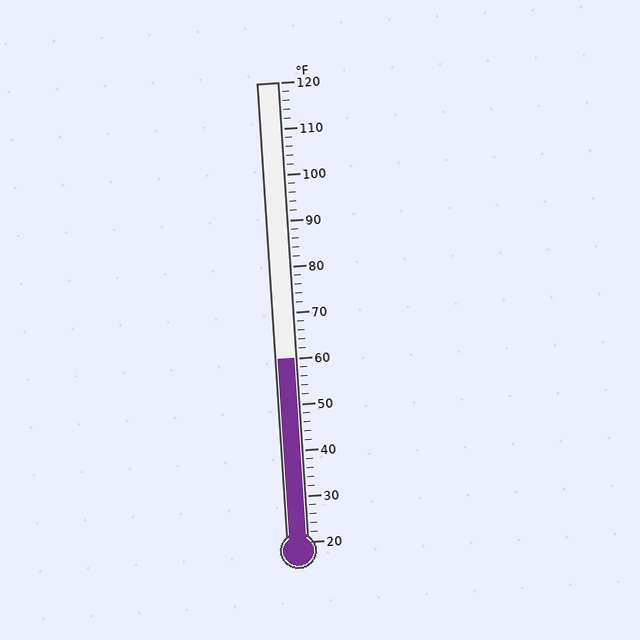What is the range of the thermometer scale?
The thermometer scale ranges from 20°F to 120°F.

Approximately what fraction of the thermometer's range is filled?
The thermometer is filled to approximately 40% of its range.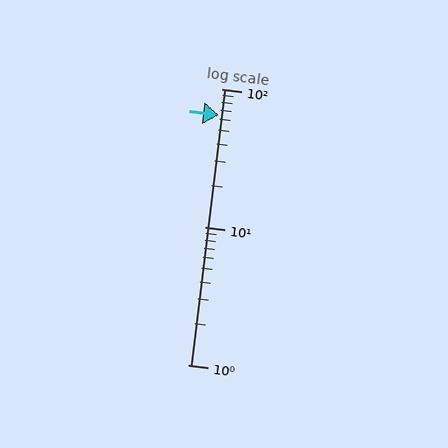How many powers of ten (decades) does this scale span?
The scale spans 2 decades, from 1 to 100.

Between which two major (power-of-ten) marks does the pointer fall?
The pointer is between 10 and 100.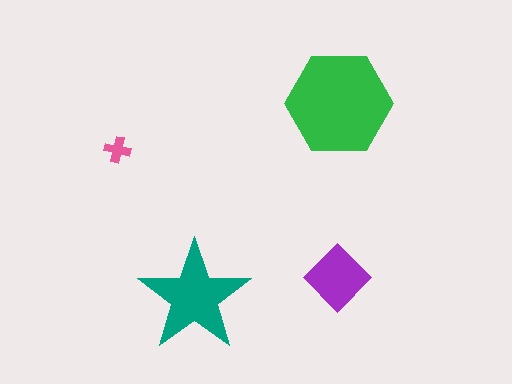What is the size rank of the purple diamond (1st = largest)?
3rd.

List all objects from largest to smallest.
The green hexagon, the teal star, the purple diamond, the pink cross.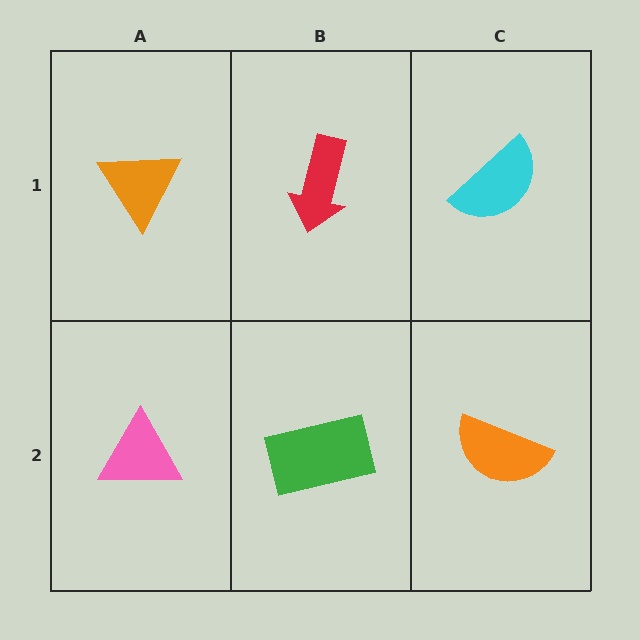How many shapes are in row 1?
3 shapes.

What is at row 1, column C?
A cyan semicircle.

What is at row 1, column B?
A red arrow.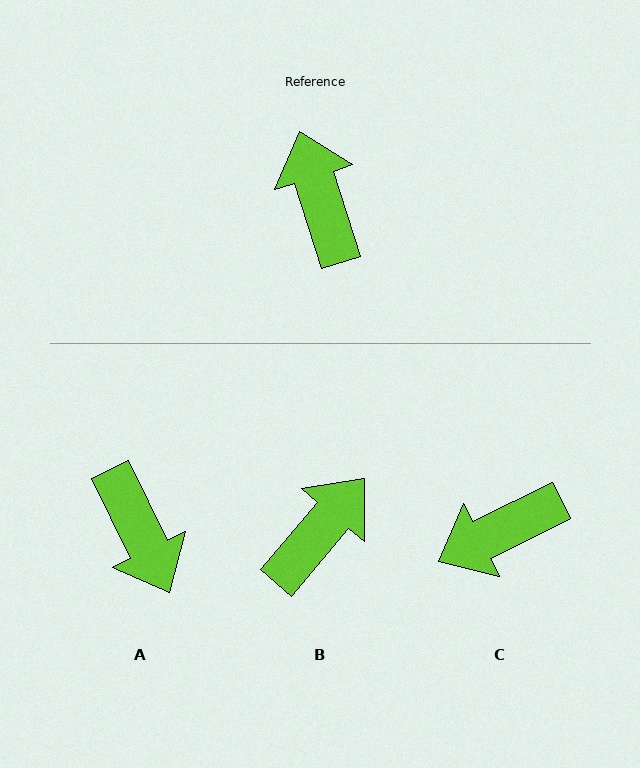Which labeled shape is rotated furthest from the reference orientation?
A, about 172 degrees away.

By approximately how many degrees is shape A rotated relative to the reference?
Approximately 172 degrees clockwise.